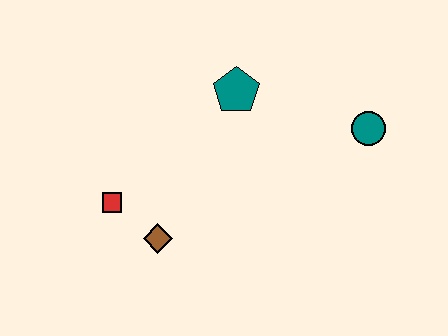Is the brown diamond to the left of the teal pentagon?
Yes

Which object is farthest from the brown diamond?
The teal circle is farthest from the brown diamond.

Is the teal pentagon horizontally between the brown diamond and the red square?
No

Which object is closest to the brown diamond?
The red square is closest to the brown diamond.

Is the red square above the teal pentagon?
No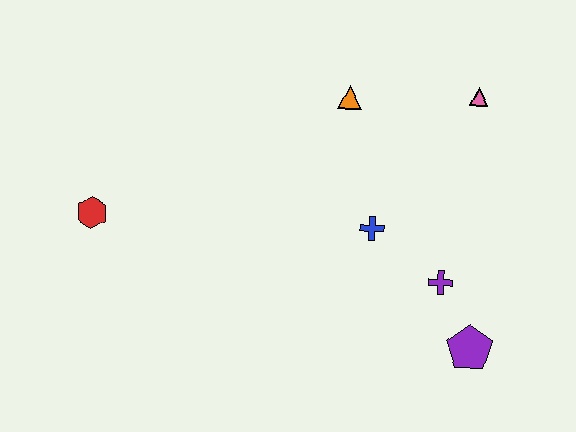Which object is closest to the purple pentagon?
The purple cross is closest to the purple pentagon.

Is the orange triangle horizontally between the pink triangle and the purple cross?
No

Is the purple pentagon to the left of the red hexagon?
No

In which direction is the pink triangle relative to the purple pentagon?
The pink triangle is above the purple pentagon.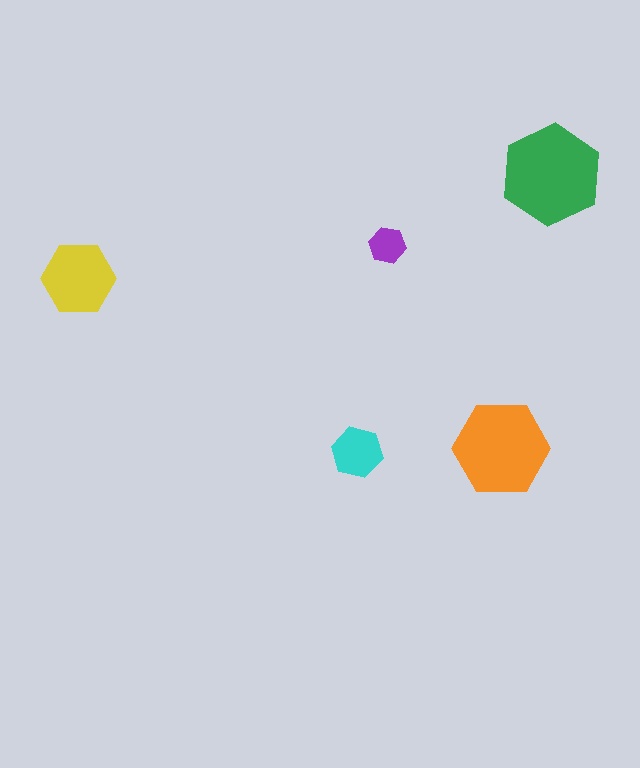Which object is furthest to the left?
The yellow hexagon is leftmost.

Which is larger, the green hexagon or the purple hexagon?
The green one.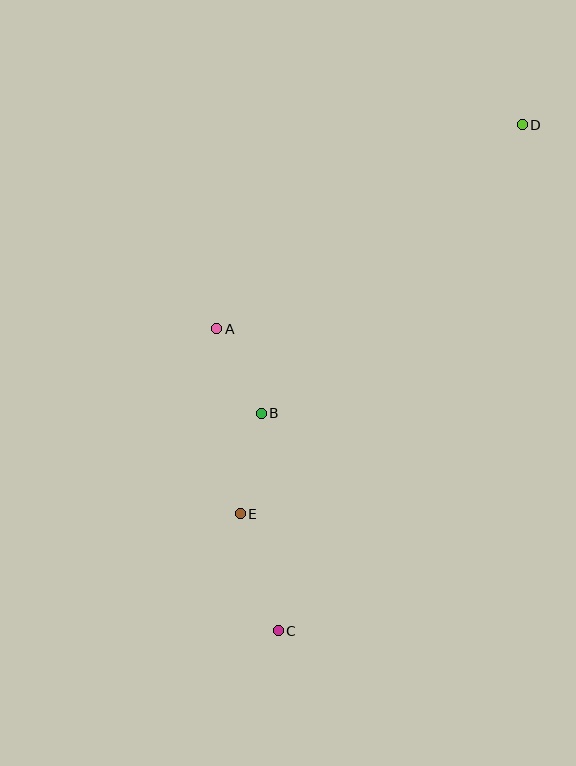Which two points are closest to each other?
Points A and B are closest to each other.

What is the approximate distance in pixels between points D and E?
The distance between D and E is approximately 480 pixels.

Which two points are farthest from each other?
Points C and D are farthest from each other.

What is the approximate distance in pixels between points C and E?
The distance between C and E is approximately 123 pixels.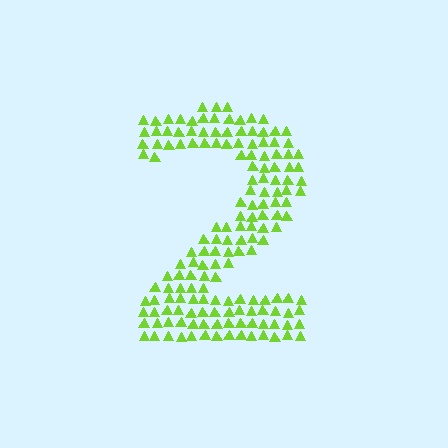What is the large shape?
The large shape is the digit 2.